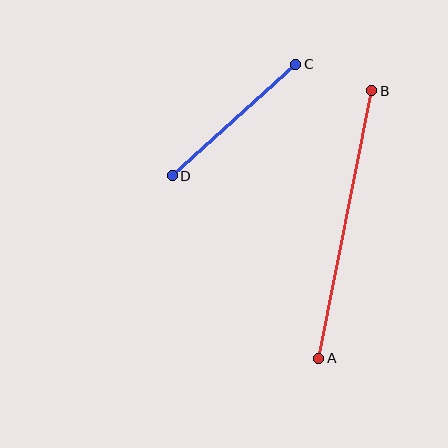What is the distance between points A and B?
The distance is approximately 273 pixels.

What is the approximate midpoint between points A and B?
The midpoint is at approximately (345, 224) pixels.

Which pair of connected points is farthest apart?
Points A and B are farthest apart.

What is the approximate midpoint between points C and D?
The midpoint is at approximately (234, 120) pixels.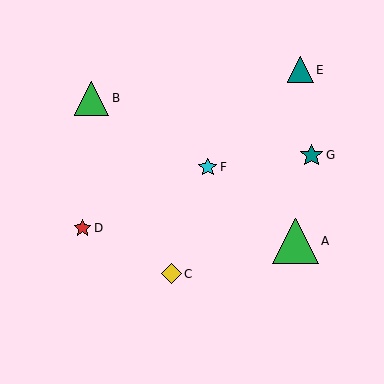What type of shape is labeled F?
Shape F is a cyan star.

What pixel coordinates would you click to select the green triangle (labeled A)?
Click at (295, 241) to select the green triangle A.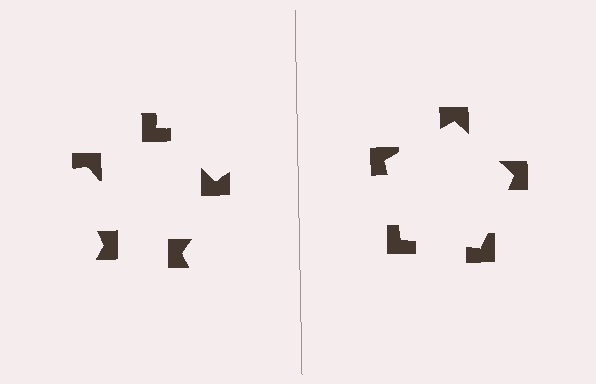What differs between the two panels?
The notched squares are positioned identically on both sides; only the wedge orientations differ. On the right they align to a pentagon; on the left they are misaligned.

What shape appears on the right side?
An illusory pentagon.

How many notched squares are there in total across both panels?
10 — 5 on each side.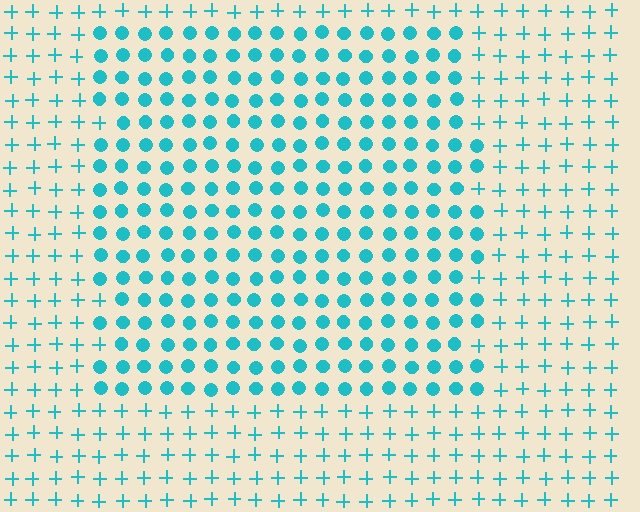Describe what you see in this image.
The image is filled with small cyan elements arranged in a uniform grid. A rectangle-shaped region contains circles, while the surrounding area contains plus signs. The boundary is defined purely by the change in element shape.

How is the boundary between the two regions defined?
The boundary is defined by a change in element shape: circles inside vs. plus signs outside. All elements share the same color and spacing.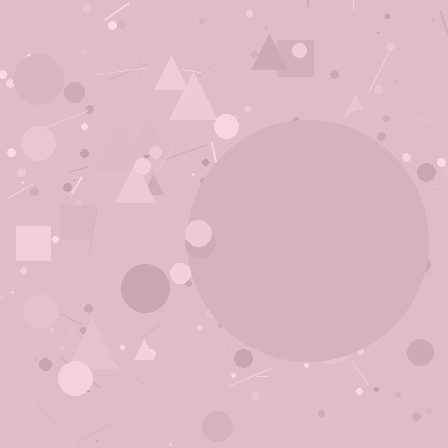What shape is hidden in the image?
A circle is hidden in the image.